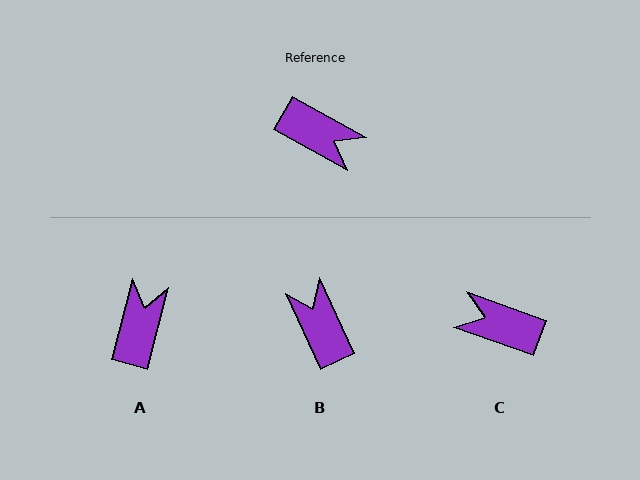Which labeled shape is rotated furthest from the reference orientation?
C, about 171 degrees away.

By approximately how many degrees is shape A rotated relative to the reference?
Approximately 104 degrees counter-clockwise.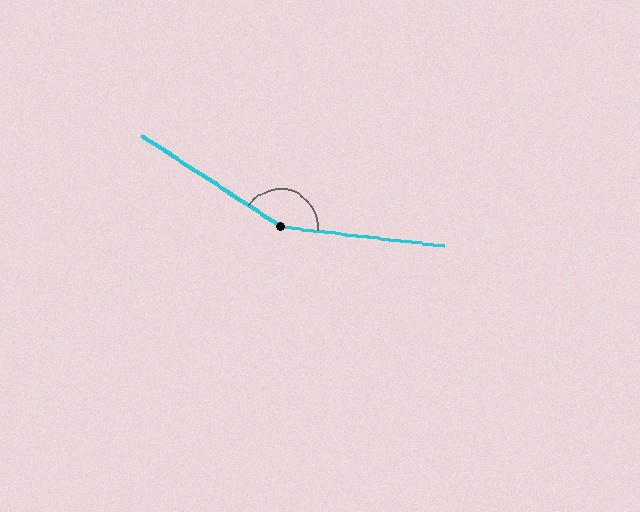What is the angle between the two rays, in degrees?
Approximately 153 degrees.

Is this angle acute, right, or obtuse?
It is obtuse.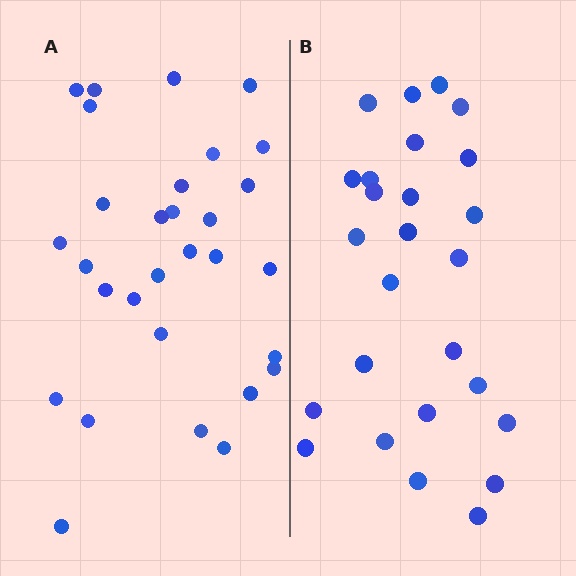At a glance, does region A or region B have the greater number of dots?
Region A (the left region) has more dots.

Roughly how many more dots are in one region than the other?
Region A has about 4 more dots than region B.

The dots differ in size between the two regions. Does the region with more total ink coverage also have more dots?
No. Region B has more total ink coverage because its dots are larger, but region A actually contains more individual dots. Total area can be misleading — the number of items is what matters here.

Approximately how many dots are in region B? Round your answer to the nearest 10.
About 30 dots. (The exact count is 26, which rounds to 30.)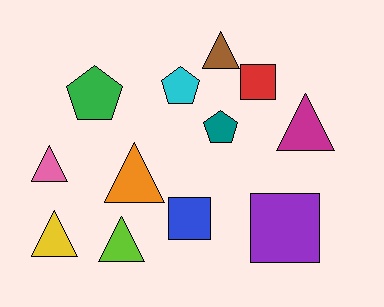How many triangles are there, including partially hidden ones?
There are 6 triangles.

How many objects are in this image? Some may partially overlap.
There are 12 objects.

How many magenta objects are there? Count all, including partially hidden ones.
There is 1 magenta object.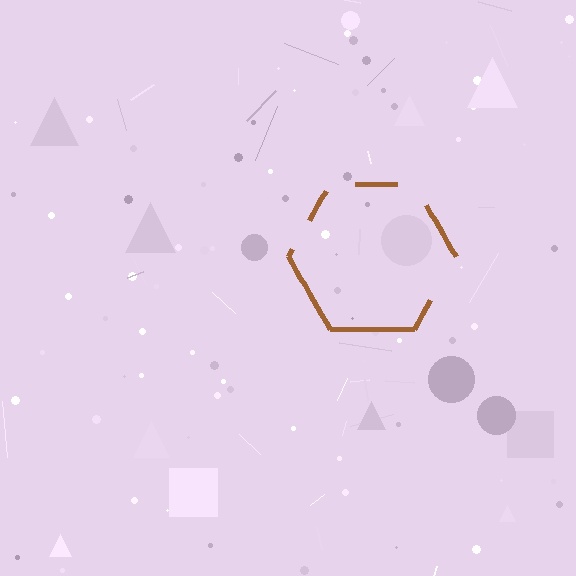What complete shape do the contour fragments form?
The contour fragments form a hexagon.